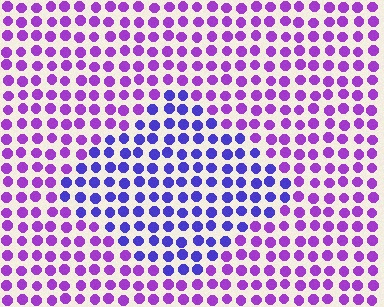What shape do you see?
I see a diamond.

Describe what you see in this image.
The image is filled with small purple elements in a uniform arrangement. A diamond-shaped region is visible where the elements are tinted to a slightly different hue, forming a subtle color boundary.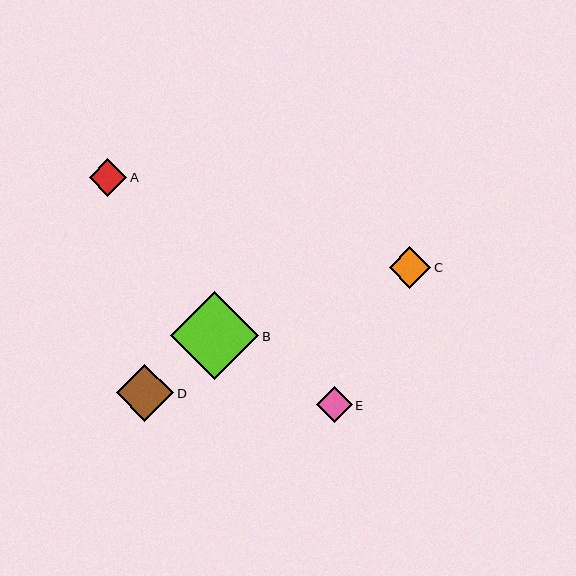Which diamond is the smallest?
Diamond E is the smallest with a size of approximately 36 pixels.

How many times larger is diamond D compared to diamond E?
Diamond D is approximately 1.6 times the size of diamond E.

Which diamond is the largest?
Diamond B is the largest with a size of approximately 88 pixels.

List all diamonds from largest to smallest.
From largest to smallest: B, D, C, A, E.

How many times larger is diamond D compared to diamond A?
Diamond D is approximately 1.5 times the size of diamond A.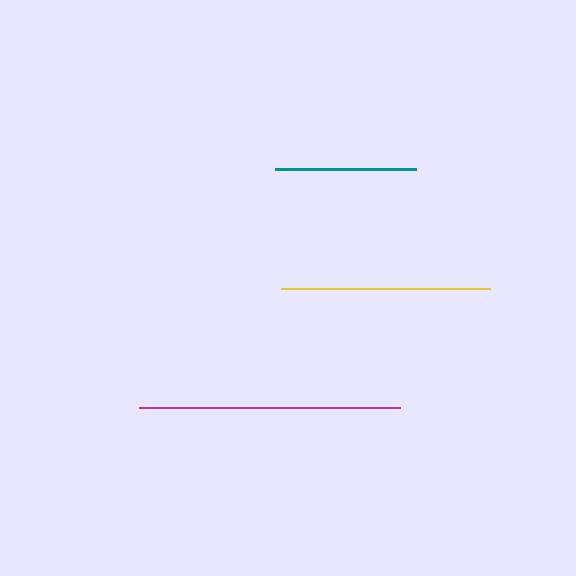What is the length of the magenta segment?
The magenta segment is approximately 261 pixels long.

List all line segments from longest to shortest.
From longest to shortest: magenta, yellow, teal.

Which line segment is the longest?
The magenta line is the longest at approximately 261 pixels.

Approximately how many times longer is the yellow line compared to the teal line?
The yellow line is approximately 1.5 times the length of the teal line.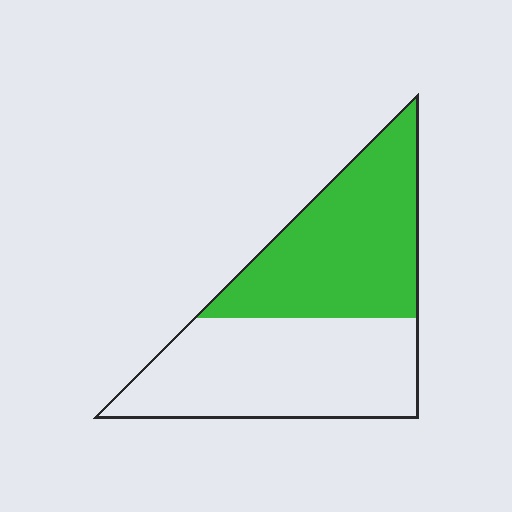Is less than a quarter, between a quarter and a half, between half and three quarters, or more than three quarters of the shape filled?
Between a quarter and a half.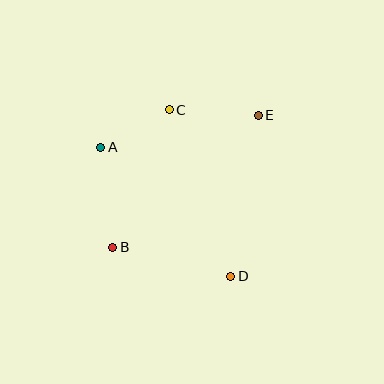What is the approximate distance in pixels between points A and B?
The distance between A and B is approximately 101 pixels.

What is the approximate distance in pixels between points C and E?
The distance between C and E is approximately 89 pixels.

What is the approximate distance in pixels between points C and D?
The distance between C and D is approximately 177 pixels.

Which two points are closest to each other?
Points A and C are closest to each other.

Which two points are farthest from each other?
Points B and E are farthest from each other.